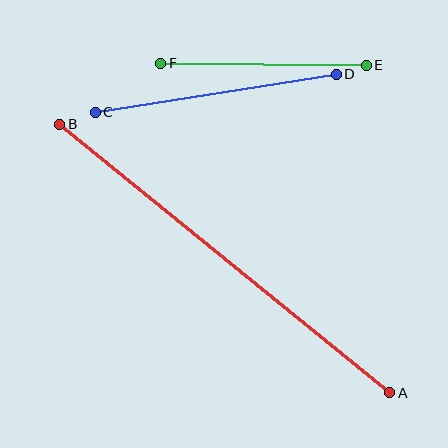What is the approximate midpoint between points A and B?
The midpoint is at approximately (225, 259) pixels.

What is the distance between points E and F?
The distance is approximately 206 pixels.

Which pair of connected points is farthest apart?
Points A and B are farthest apart.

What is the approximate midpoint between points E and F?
The midpoint is at approximately (264, 64) pixels.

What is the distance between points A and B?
The distance is approximately 425 pixels.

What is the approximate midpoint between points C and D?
The midpoint is at approximately (216, 93) pixels.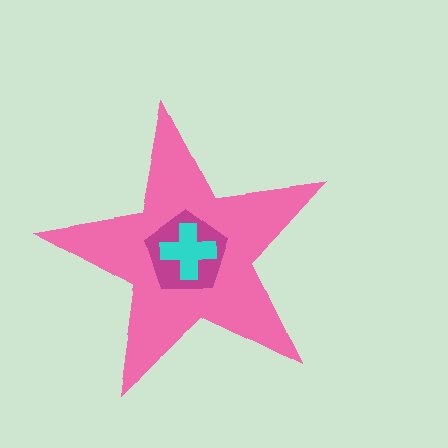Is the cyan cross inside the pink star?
Yes.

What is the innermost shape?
The cyan cross.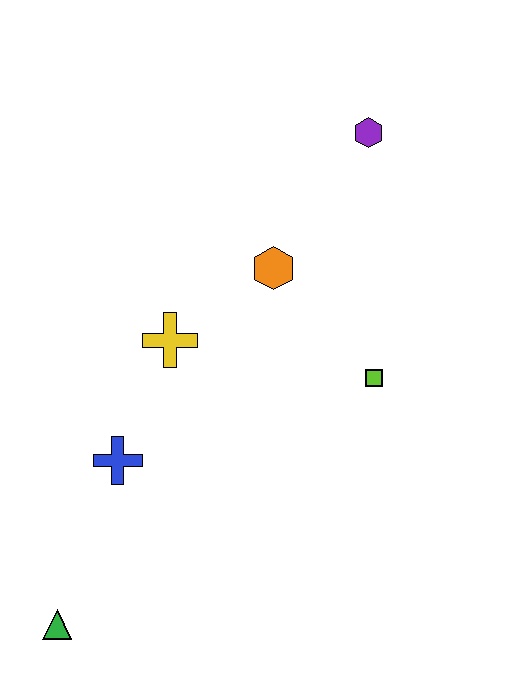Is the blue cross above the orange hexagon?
No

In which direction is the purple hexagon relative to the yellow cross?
The purple hexagon is above the yellow cross.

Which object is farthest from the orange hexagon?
The green triangle is farthest from the orange hexagon.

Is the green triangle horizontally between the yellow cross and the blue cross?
No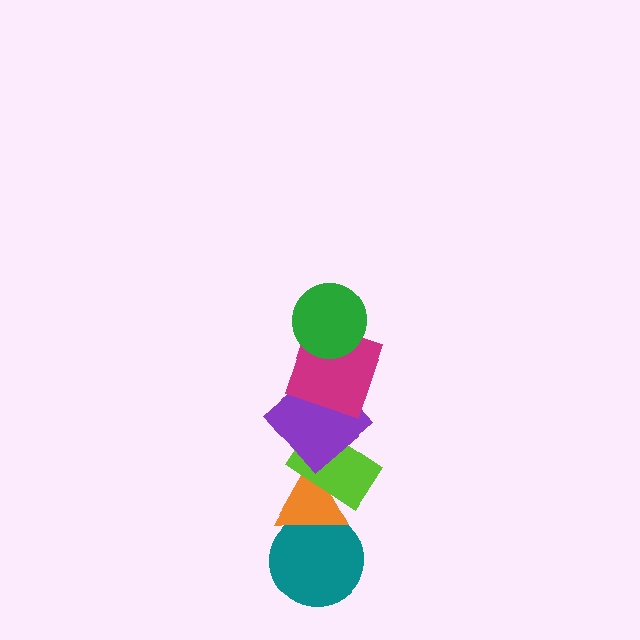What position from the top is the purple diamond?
The purple diamond is 3rd from the top.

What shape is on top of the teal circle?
The orange triangle is on top of the teal circle.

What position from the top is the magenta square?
The magenta square is 2nd from the top.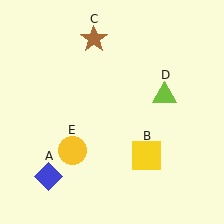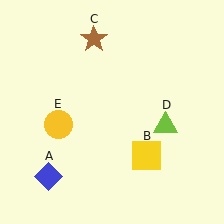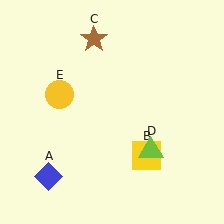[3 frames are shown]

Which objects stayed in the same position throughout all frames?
Blue diamond (object A) and yellow square (object B) and brown star (object C) remained stationary.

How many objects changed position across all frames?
2 objects changed position: lime triangle (object D), yellow circle (object E).